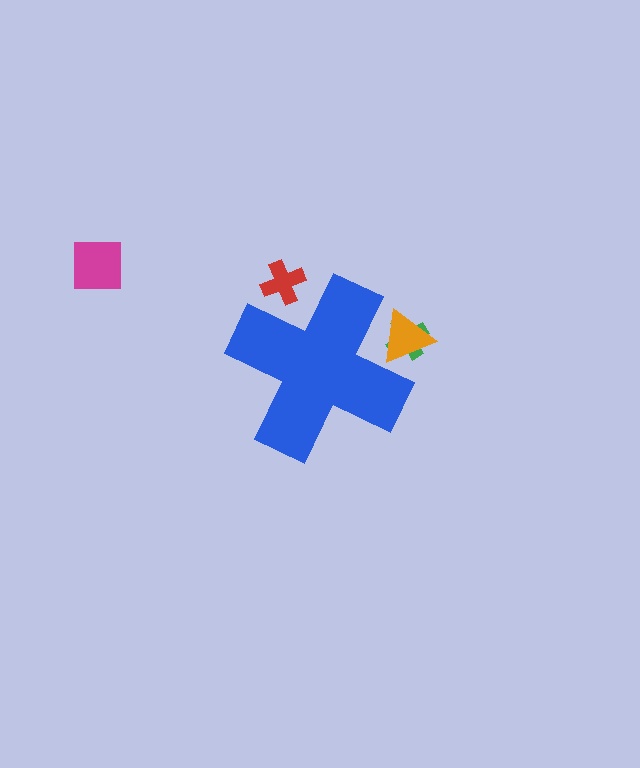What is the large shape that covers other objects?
A blue cross.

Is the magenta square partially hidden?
No, the magenta square is fully visible.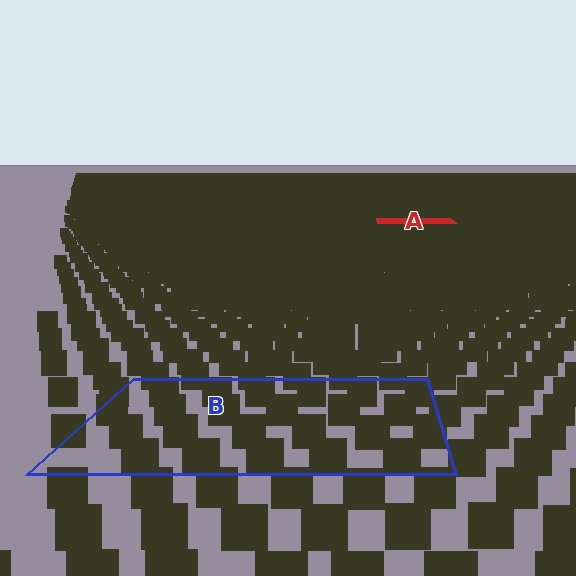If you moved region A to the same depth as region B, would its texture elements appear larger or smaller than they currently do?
They would appear larger. At a closer depth, the same texture elements are projected at a bigger on-screen size.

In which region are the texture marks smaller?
The texture marks are smaller in region A, because it is farther away.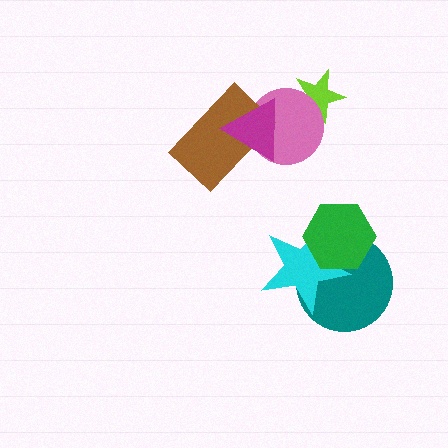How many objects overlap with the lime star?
1 object overlaps with the lime star.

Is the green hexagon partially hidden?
No, no other shape covers it.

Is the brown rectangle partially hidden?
Yes, it is partially covered by another shape.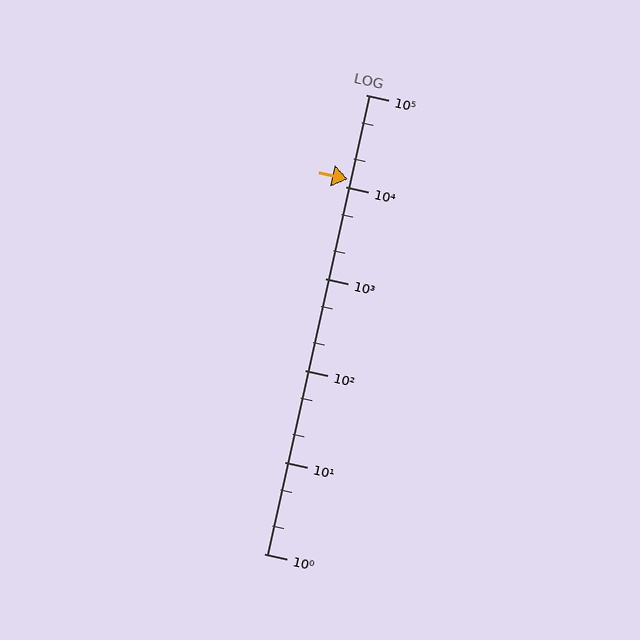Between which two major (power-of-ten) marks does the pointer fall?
The pointer is between 10000 and 100000.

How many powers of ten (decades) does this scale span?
The scale spans 5 decades, from 1 to 100000.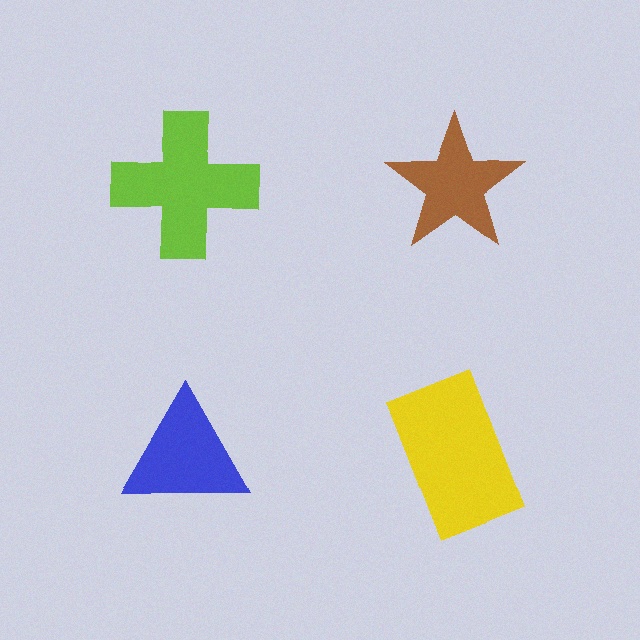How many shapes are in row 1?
2 shapes.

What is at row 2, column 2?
A yellow rectangle.